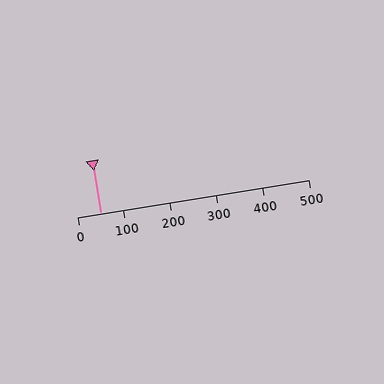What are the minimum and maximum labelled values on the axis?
The axis runs from 0 to 500.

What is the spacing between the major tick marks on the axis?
The major ticks are spaced 100 apart.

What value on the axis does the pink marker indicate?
The marker indicates approximately 50.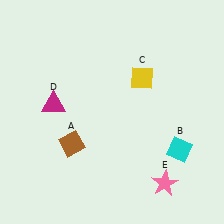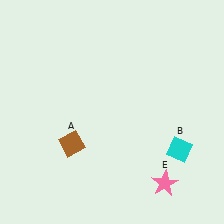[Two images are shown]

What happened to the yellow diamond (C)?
The yellow diamond (C) was removed in Image 2. It was in the top-right area of Image 1.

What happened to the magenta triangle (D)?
The magenta triangle (D) was removed in Image 2. It was in the top-left area of Image 1.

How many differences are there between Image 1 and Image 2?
There are 2 differences between the two images.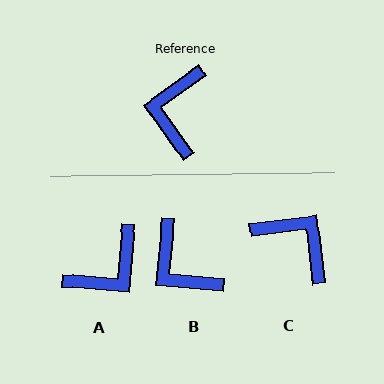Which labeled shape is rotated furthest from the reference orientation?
A, about 140 degrees away.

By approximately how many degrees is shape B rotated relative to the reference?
Approximately 49 degrees counter-clockwise.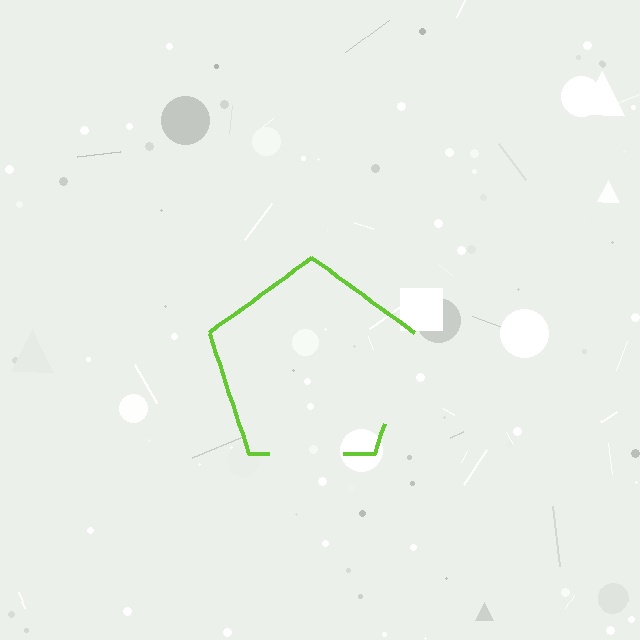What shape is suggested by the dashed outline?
The dashed outline suggests a pentagon.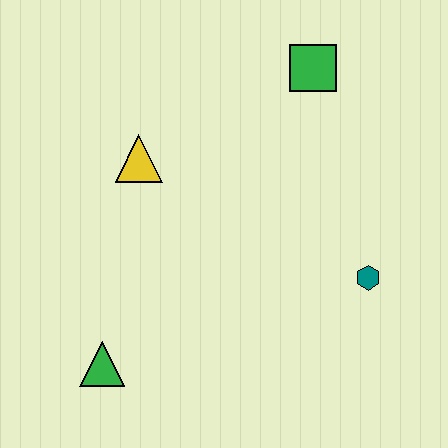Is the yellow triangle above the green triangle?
Yes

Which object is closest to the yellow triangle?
The green square is closest to the yellow triangle.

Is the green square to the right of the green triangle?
Yes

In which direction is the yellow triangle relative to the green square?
The yellow triangle is to the left of the green square.